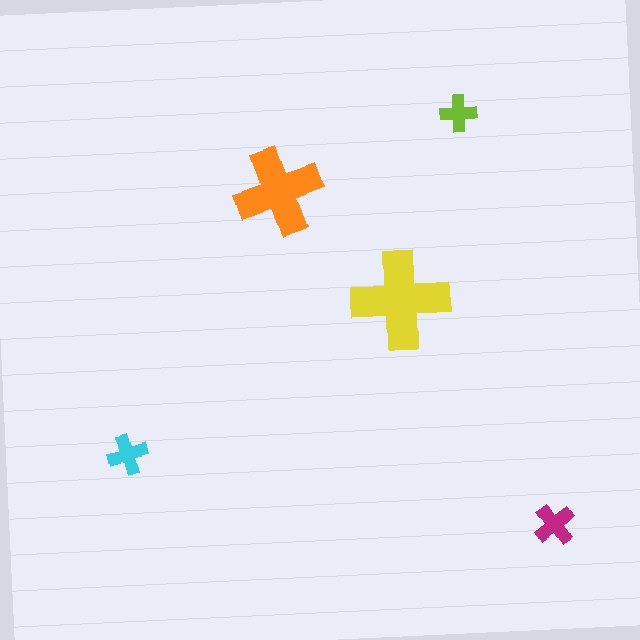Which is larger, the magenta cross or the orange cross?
The orange one.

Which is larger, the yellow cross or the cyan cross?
The yellow one.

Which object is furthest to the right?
The magenta cross is rightmost.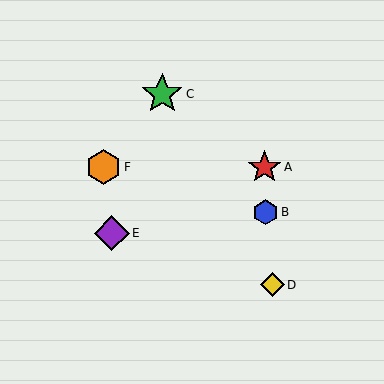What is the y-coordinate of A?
Object A is at y≈167.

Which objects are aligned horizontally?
Objects A, F are aligned horizontally.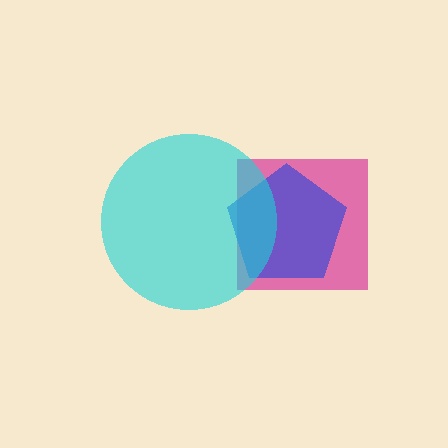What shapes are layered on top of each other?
The layered shapes are: a magenta square, a blue pentagon, a cyan circle.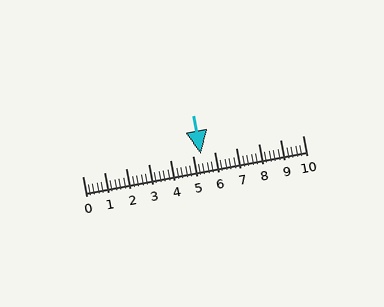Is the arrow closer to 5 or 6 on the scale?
The arrow is closer to 5.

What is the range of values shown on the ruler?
The ruler shows values from 0 to 10.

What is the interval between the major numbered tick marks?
The major tick marks are spaced 1 units apart.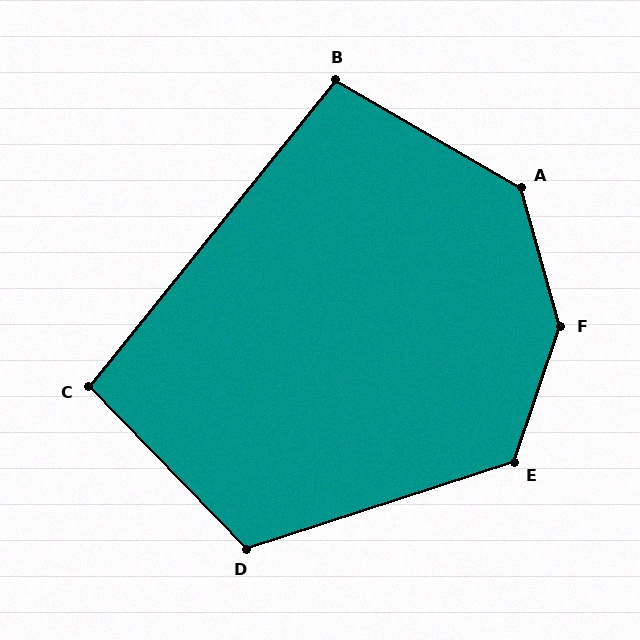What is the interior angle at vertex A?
Approximately 136 degrees (obtuse).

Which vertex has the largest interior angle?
F, at approximately 145 degrees.